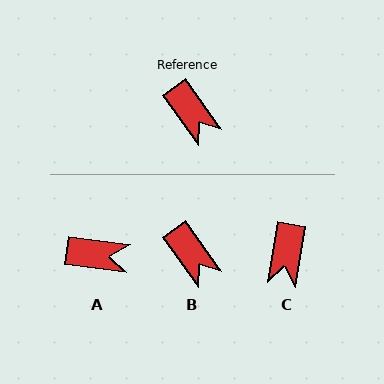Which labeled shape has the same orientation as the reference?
B.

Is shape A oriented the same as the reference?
No, it is off by about 47 degrees.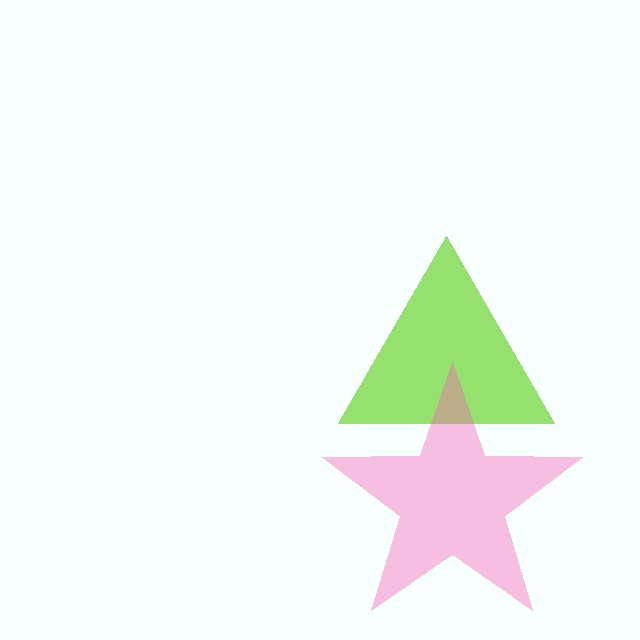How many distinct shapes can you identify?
There are 2 distinct shapes: a lime triangle, a pink star.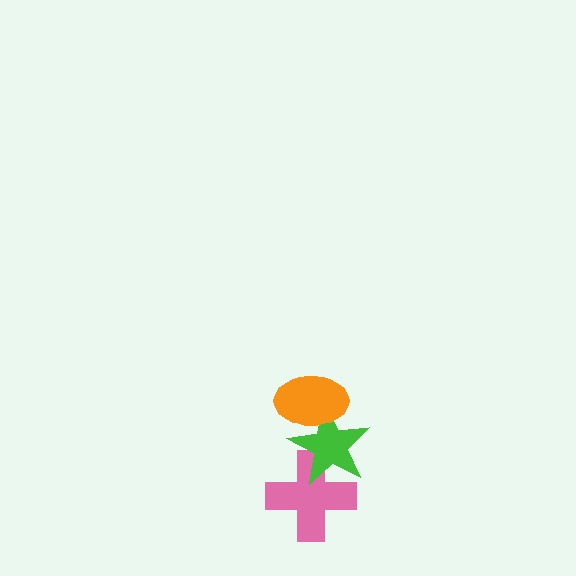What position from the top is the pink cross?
The pink cross is 3rd from the top.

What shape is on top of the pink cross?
The green star is on top of the pink cross.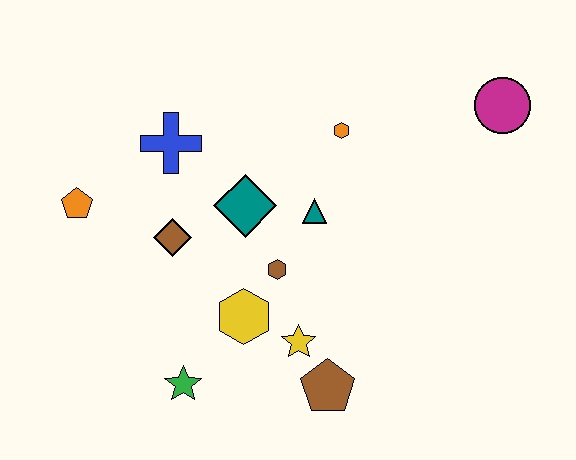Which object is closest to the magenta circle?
The orange hexagon is closest to the magenta circle.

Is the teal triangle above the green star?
Yes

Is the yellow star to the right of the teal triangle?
No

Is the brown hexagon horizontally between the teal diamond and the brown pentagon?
Yes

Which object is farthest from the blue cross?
The magenta circle is farthest from the blue cross.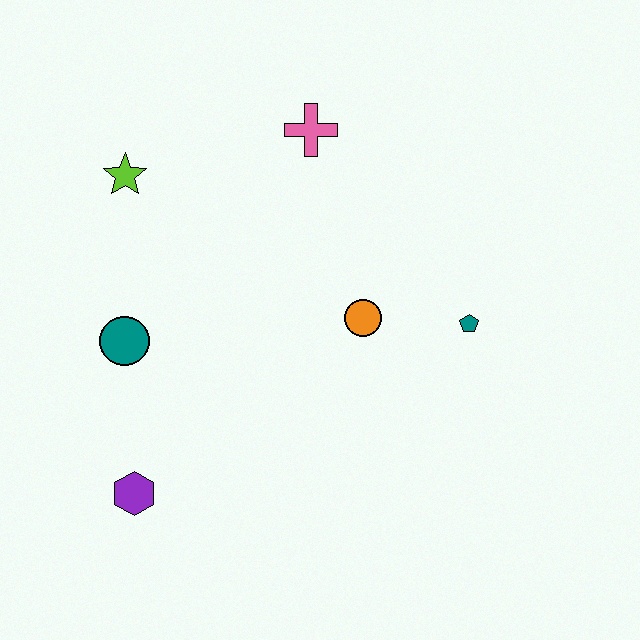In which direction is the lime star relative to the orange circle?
The lime star is to the left of the orange circle.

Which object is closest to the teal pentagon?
The orange circle is closest to the teal pentagon.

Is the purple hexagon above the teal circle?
No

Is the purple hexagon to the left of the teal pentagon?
Yes